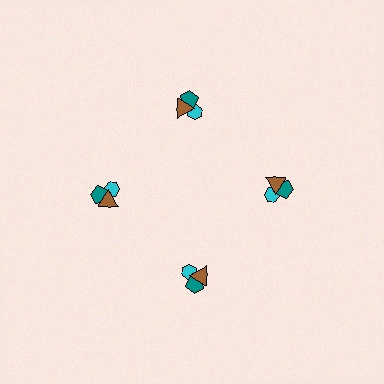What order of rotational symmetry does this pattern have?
This pattern has 4-fold rotational symmetry.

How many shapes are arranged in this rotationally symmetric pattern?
There are 12 shapes, arranged in 4 groups of 3.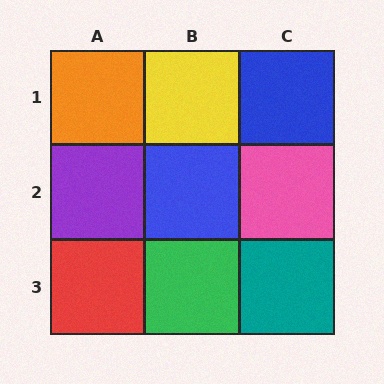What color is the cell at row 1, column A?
Orange.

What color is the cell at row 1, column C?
Blue.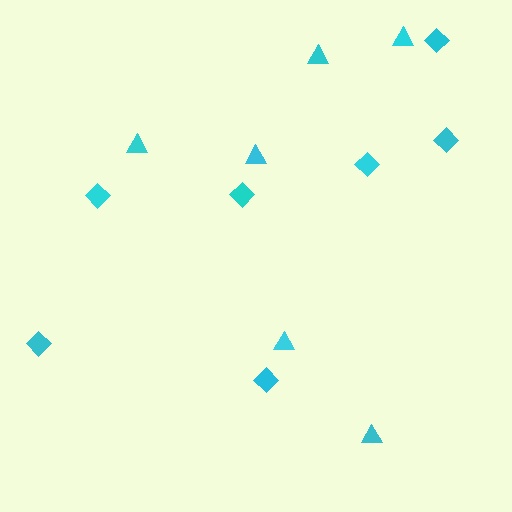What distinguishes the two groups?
There are 2 groups: one group of triangles (6) and one group of diamonds (7).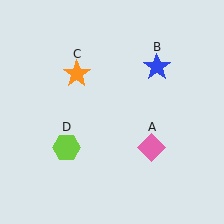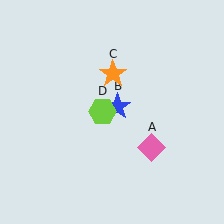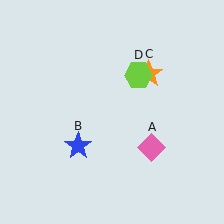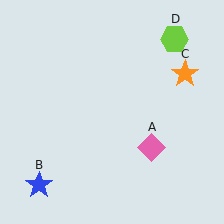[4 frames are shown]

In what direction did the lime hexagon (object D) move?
The lime hexagon (object D) moved up and to the right.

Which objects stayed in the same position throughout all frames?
Pink diamond (object A) remained stationary.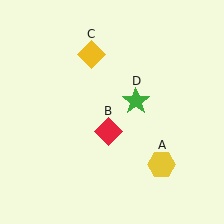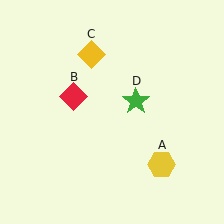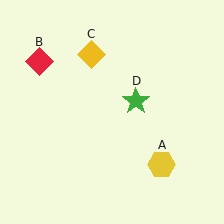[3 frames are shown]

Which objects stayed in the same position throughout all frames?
Yellow hexagon (object A) and yellow diamond (object C) and green star (object D) remained stationary.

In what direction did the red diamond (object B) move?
The red diamond (object B) moved up and to the left.